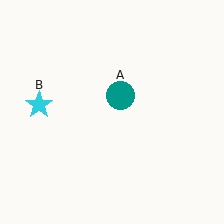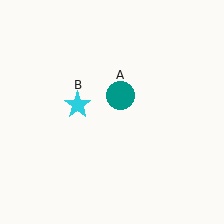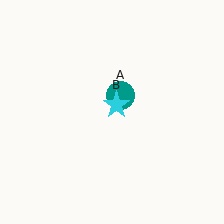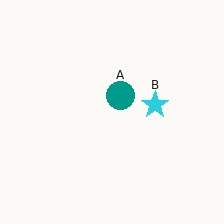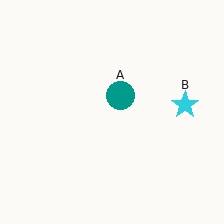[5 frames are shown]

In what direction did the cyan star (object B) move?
The cyan star (object B) moved right.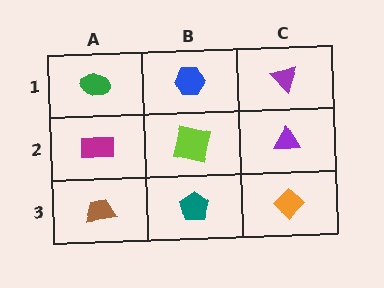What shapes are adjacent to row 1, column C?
A purple triangle (row 2, column C), a blue hexagon (row 1, column B).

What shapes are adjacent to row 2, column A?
A green ellipse (row 1, column A), a brown trapezoid (row 3, column A), a lime square (row 2, column B).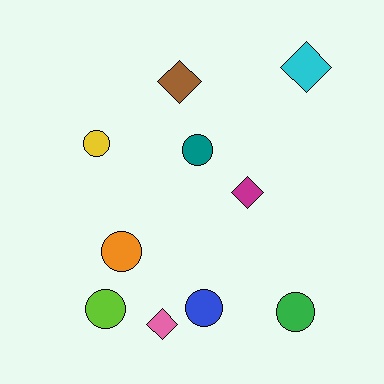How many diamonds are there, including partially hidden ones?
There are 4 diamonds.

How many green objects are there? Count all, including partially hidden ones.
There is 1 green object.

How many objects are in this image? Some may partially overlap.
There are 10 objects.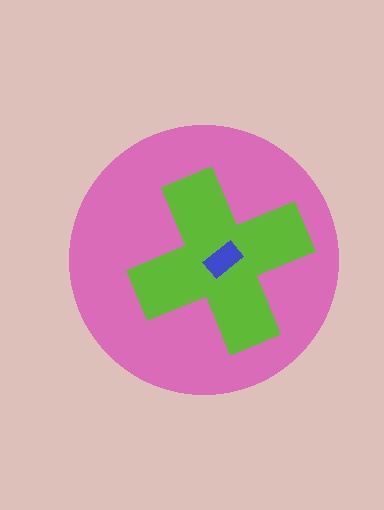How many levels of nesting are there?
3.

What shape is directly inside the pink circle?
The lime cross.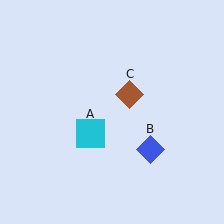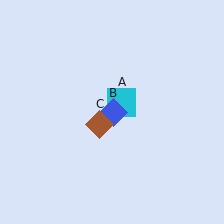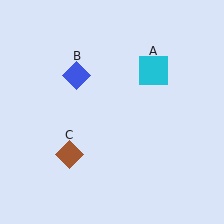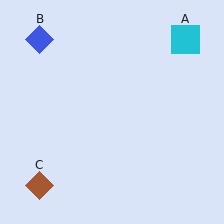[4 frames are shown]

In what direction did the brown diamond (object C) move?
The brown diamond (object C) moved down and to the left.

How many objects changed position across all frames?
3 objects changed position: cyan square (object A), blue diamond (object B), brown diamond (object C).